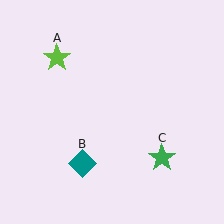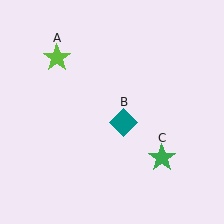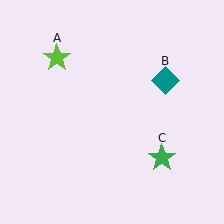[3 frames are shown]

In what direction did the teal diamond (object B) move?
The teal diamond (object B) moved up and to the right.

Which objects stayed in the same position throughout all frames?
Lime star (object A) and green star (object C) remained stationary.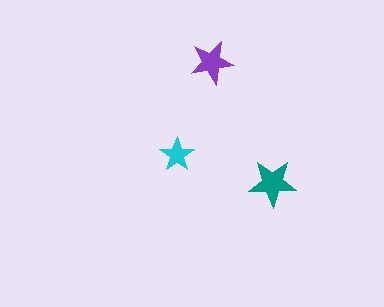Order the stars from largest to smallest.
the teal one, the purple one, the cyan one.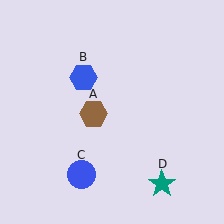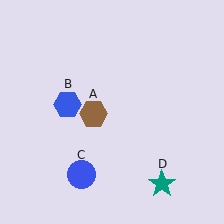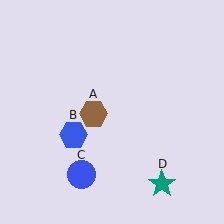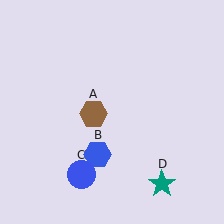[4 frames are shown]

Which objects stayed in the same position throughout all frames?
Brown hexagon (object A) and blue circle (object C) and teal star (object D) remained stationary.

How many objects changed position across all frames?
1 object changed position: blue hexagon (object B).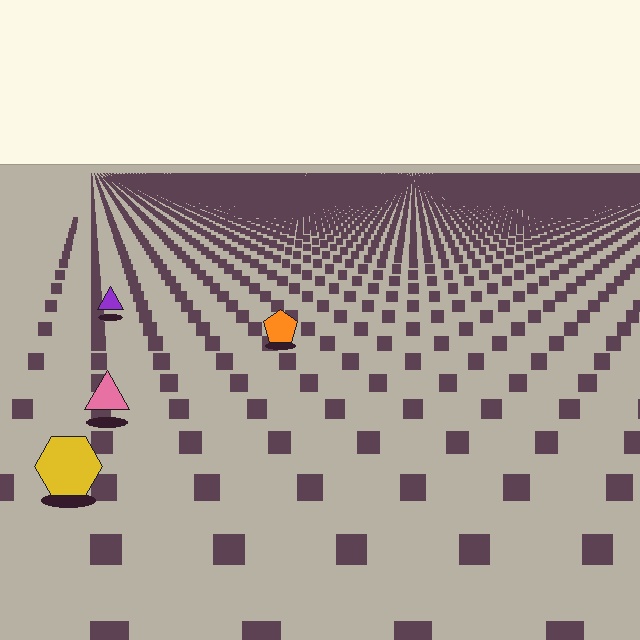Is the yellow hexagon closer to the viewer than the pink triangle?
Yes. The yellow hexagon is closer — you can tell from the texture gradient: the ground texture is coarser near it.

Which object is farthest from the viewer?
The purple triangle is farthest from the viewer. It appears smaller and the ground texture around it is denser.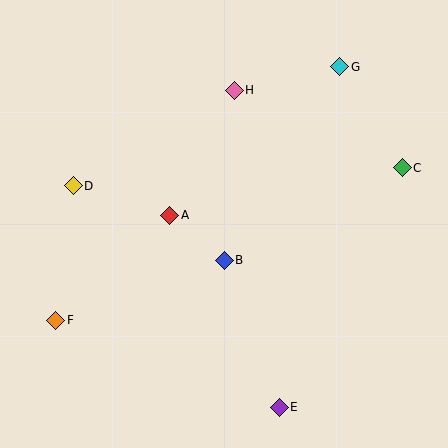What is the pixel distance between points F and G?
The distance between F and G is 381 pixels.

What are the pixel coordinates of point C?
Point C is at (402, 168).